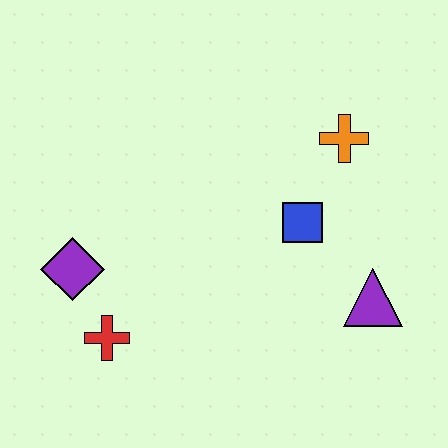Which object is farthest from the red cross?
The orange cross is farthest from the red cross.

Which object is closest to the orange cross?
The blue square is closest to the orange cross.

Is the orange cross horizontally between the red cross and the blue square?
No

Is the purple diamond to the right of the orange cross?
No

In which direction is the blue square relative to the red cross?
The blue square is to the right of the red cross.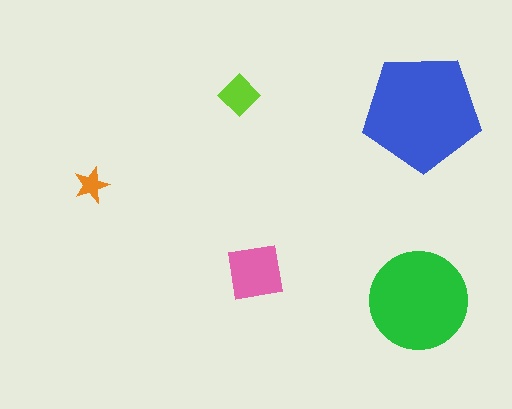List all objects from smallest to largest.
The orange star, the lime diamond, the pink square, the green circle, the blue pentagon.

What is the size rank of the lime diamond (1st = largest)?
4th.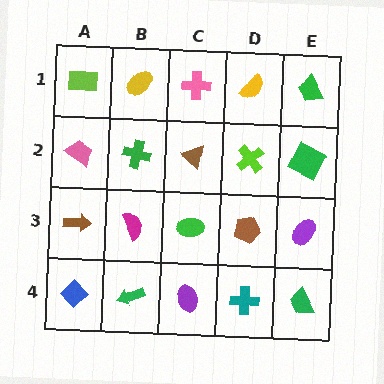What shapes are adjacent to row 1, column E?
A green square (row 2, column E), a yellow semicircle (row 1, column D).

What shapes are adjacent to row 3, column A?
A pink trapezoid (row 2, column A), a blue diamond (row 4, column A), a magenta semicircle (row 3, column B).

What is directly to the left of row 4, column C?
A green arrow.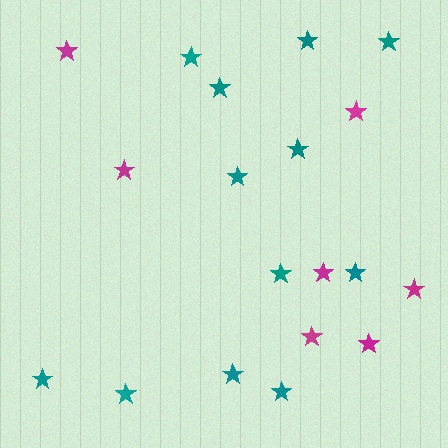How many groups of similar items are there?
There are 2 groups: one group of teal stars (12) and one group of magenta stars (7).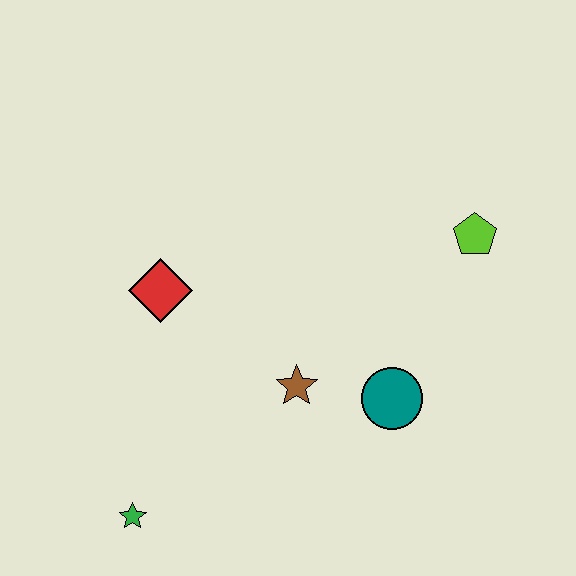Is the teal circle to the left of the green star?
No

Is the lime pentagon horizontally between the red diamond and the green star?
No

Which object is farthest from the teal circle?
The green star is farthest from the teal circle.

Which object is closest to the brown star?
The teal circle is closest to the brown star.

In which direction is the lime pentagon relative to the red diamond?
The lime pentagon is to the right of the red diamond.